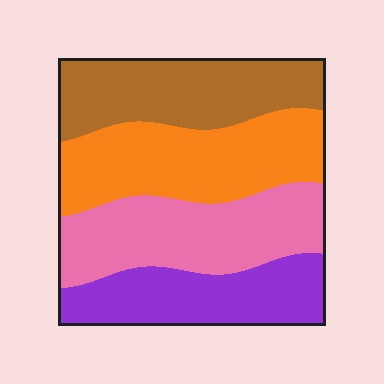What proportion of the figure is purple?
Purple takes up about one fifth (1/5) of the figure.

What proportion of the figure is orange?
Orange covers 28% of the figure.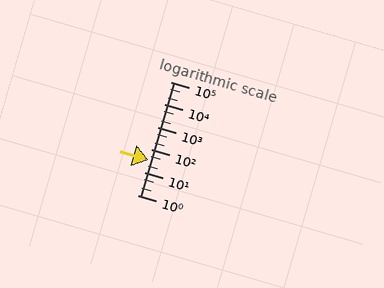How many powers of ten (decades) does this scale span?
The scale spans 5 decades, from 1 to 100000.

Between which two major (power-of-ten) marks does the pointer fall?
The pointer is between 10 and 100.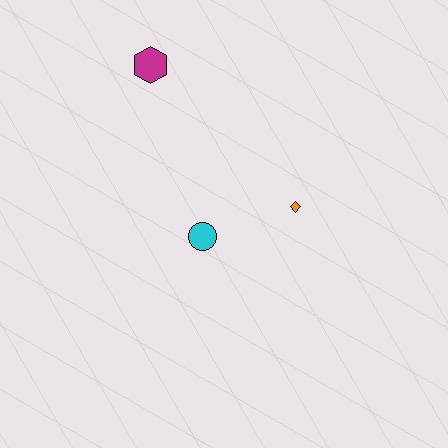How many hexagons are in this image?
There is 1 hexagon.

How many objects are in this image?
There are 3 objects.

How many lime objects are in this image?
There are no lime objects.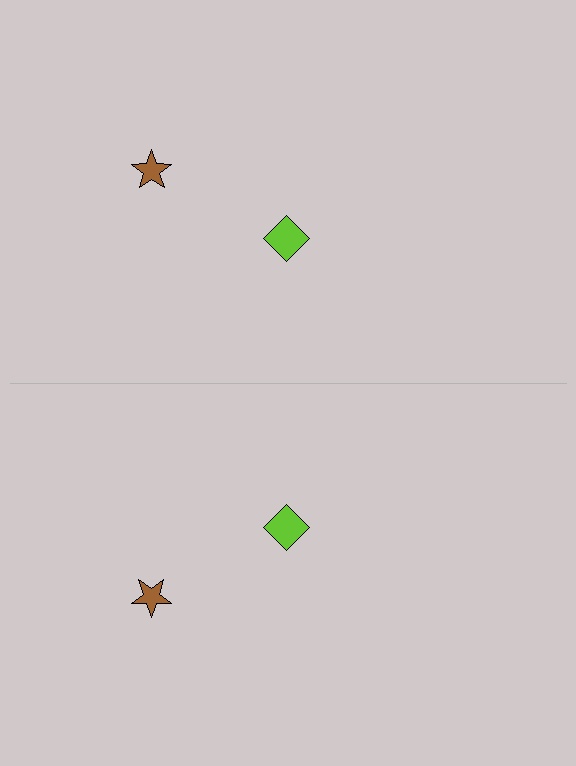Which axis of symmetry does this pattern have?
The pattern has a horizontal axis of symmetry running through the center of the image.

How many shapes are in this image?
There are 4 shapes in this image.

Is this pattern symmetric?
Yes, this pattern has bilateral (reflection) symmetry.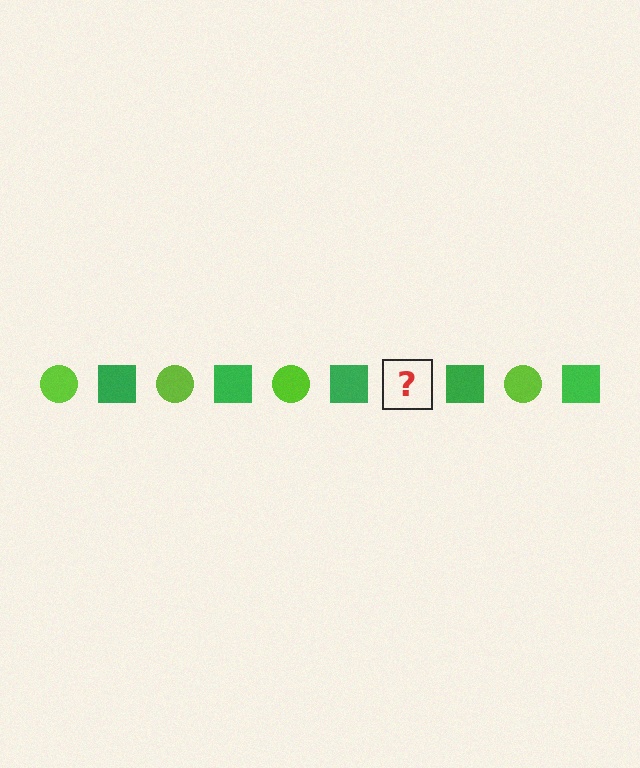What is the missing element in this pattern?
The missing element is a lime circle.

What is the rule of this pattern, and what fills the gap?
The rule is that the pattern alternates between lime circle and green square. The gap should be filled with a lime circle.